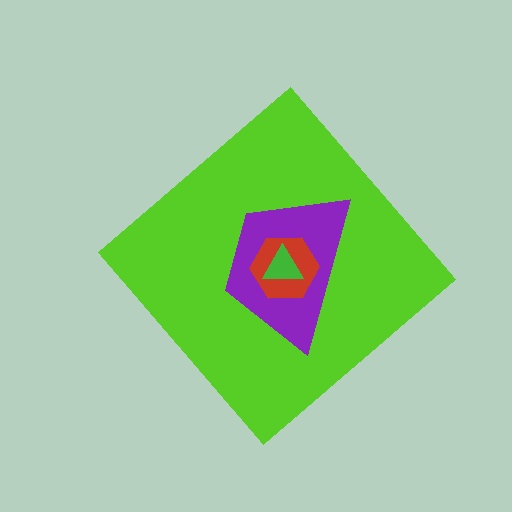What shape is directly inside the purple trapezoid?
The red hexagon.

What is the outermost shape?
The lime diamond.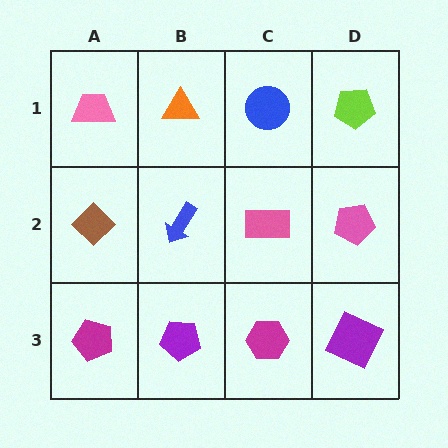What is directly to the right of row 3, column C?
A purple square.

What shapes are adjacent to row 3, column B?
A blue arrow (row 2, column B), a magenta pentagon (row 3, column A), a magenta hexagon (row 3, column C).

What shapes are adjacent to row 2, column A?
A pink trapezoid (row 1, column A), a magenta pentagon (row 3, column A), a blue arrow (row 2, column B).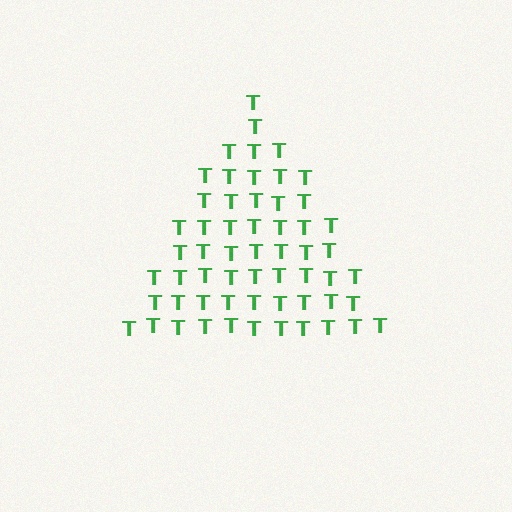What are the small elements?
The small elements are letter T's.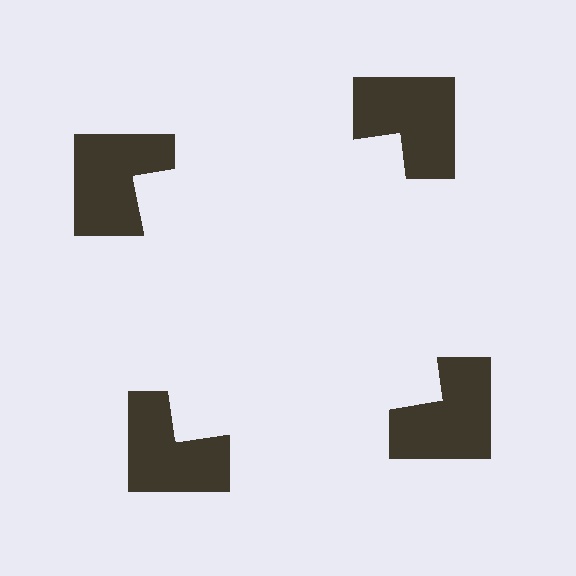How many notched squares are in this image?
There are 4 — one at each vertex of the illusory square.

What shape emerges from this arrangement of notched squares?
An illusory square — its edges are inferred from the aligned wedge cuts in the notched squares, not physically drawn.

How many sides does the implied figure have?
4 sides.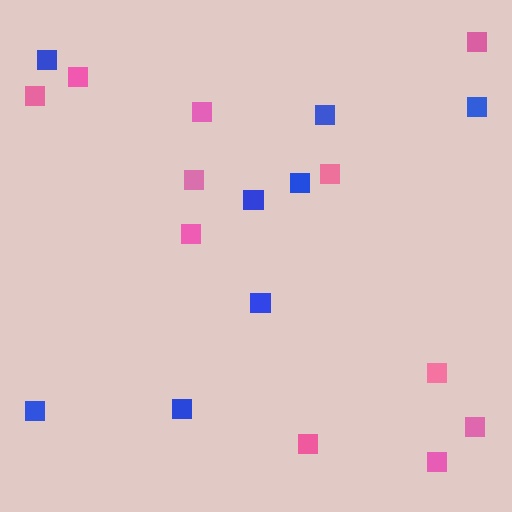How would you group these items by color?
There are 2 groups: one group of blue squares (8) and one group of pink squares (11).